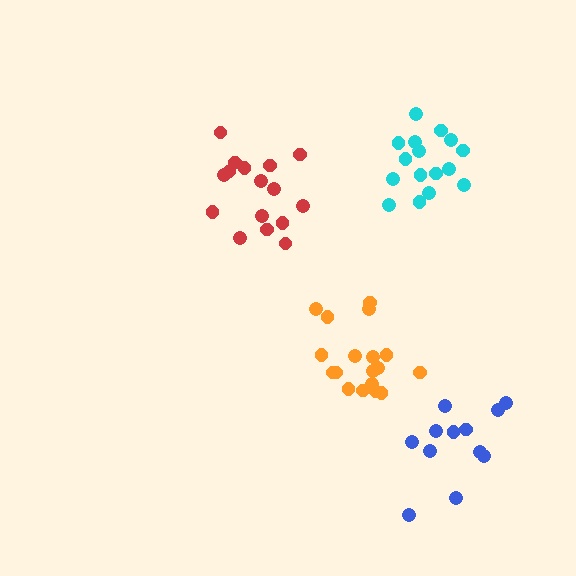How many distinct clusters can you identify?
There are 4 distinct clusters.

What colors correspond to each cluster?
The clusters are colored: orange, cyan, blue, red.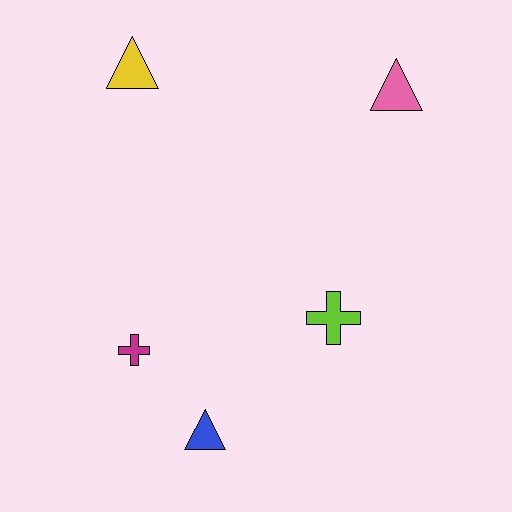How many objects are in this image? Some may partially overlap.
There are 5 objects.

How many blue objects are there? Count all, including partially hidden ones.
There is 1 blue object.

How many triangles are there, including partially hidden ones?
There are 3 triangles.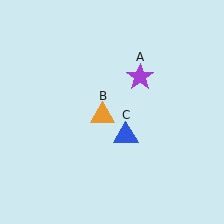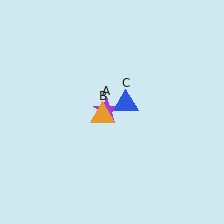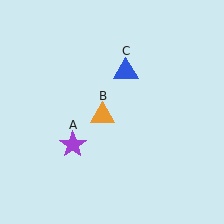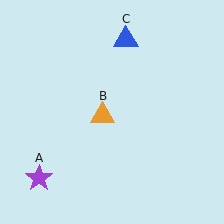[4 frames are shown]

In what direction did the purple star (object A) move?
The purple star (object A) moved down and to the left.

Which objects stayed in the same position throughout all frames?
Orange triangle (object B) remained stationary.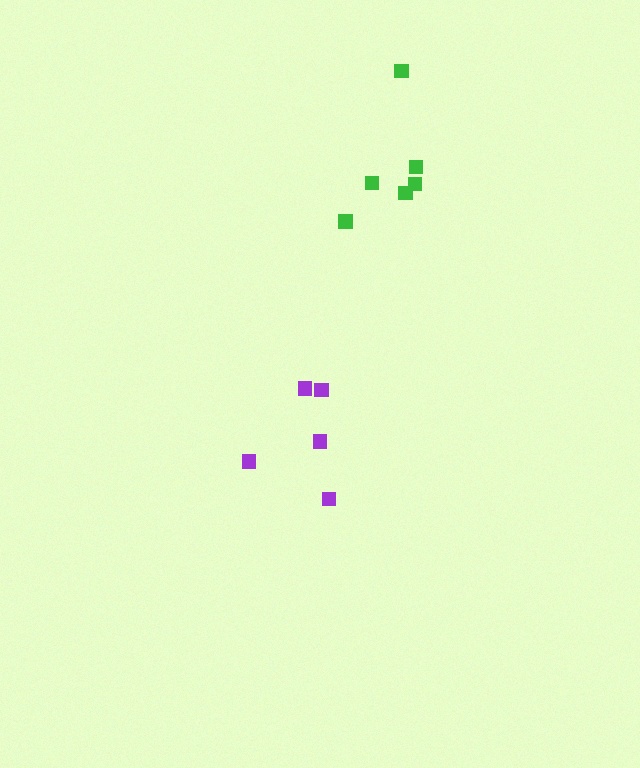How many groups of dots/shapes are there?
There are 2 groups.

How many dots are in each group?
Group 1: 6 dots, Group 2: 5 dots (11 total).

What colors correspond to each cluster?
The clusters are colored: green, purple.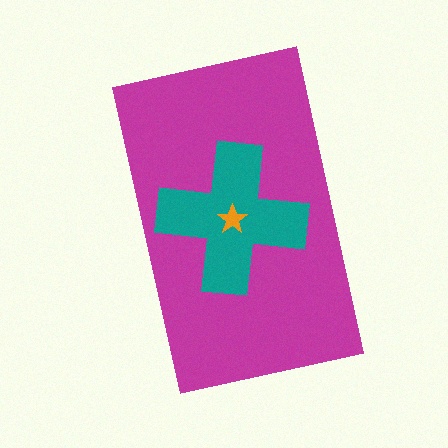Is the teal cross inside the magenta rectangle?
Yes.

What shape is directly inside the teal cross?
The orange star.